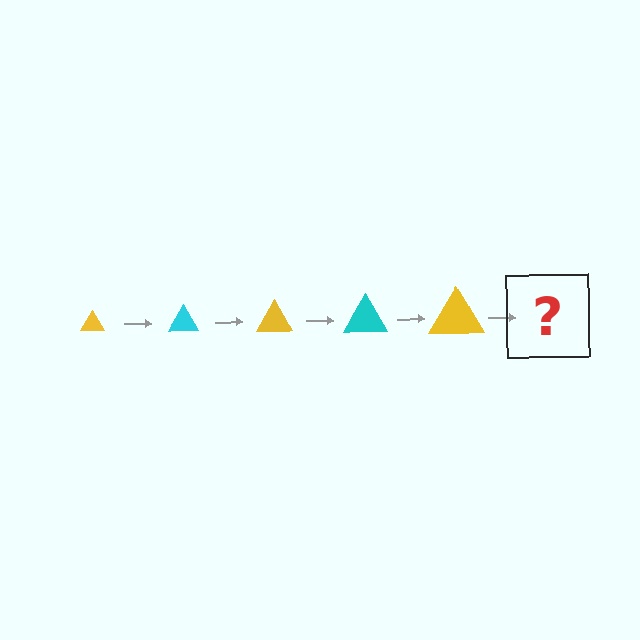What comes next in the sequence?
The next element should be a cyan triangle, larger than the previous one.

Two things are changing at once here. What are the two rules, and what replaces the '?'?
The two rules are that the triangle grows larger each step and the color cycles through yellow and cyan. The '?' should be a cyan triangle, larger than the previous one.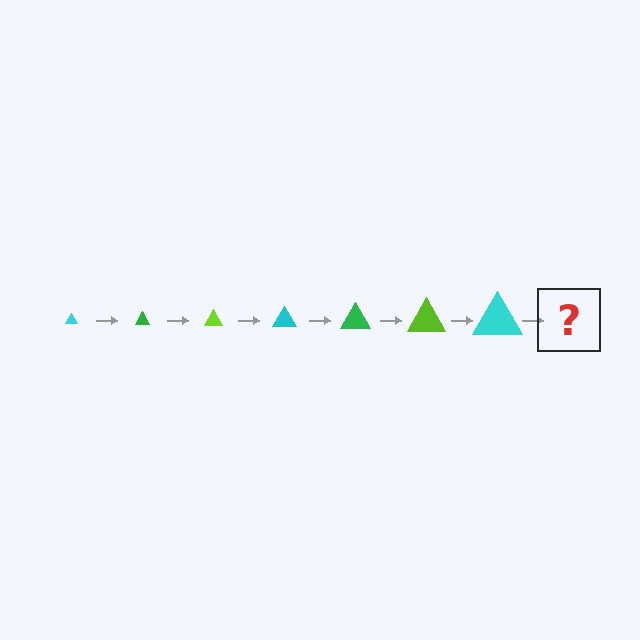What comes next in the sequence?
The next element should be a green triangle, larger than the previous one.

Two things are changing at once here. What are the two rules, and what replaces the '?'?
The two rules are that the triangle grows larger each step and the color cycles through cyan, green, and lime. The '?' should be a green triangle, larger than the previous one.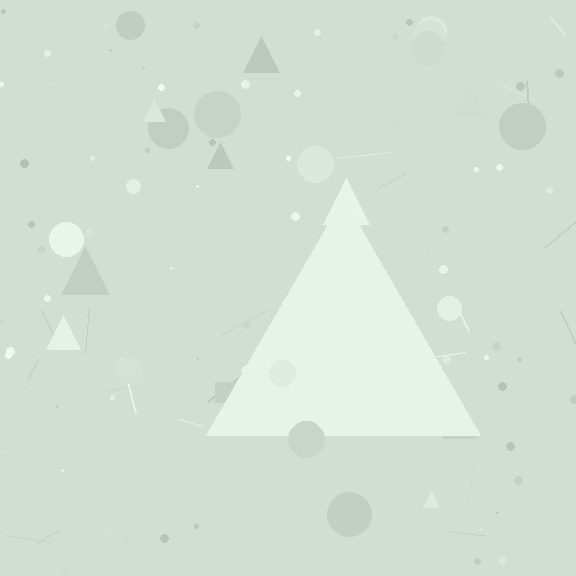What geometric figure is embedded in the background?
A triangle is embedded in the background.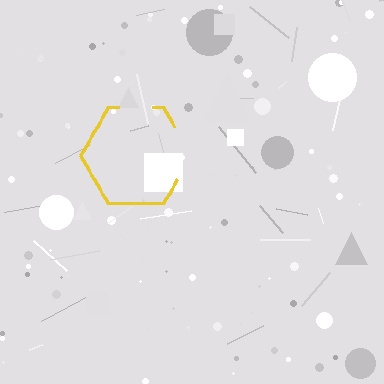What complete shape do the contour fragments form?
The contour fragments form a hexagon.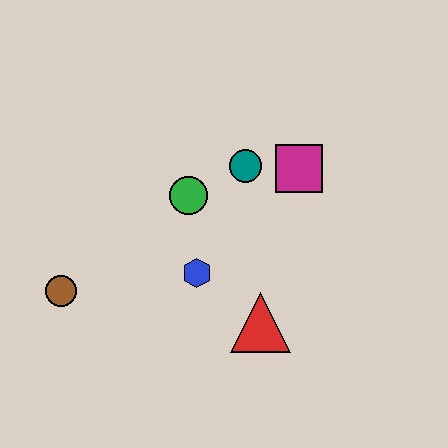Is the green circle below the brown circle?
No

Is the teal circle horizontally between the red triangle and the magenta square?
No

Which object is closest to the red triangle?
The blue hexagon is closest to the red triangle.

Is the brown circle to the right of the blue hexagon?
No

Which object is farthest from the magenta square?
The brown circle is farthest from the magenta square.